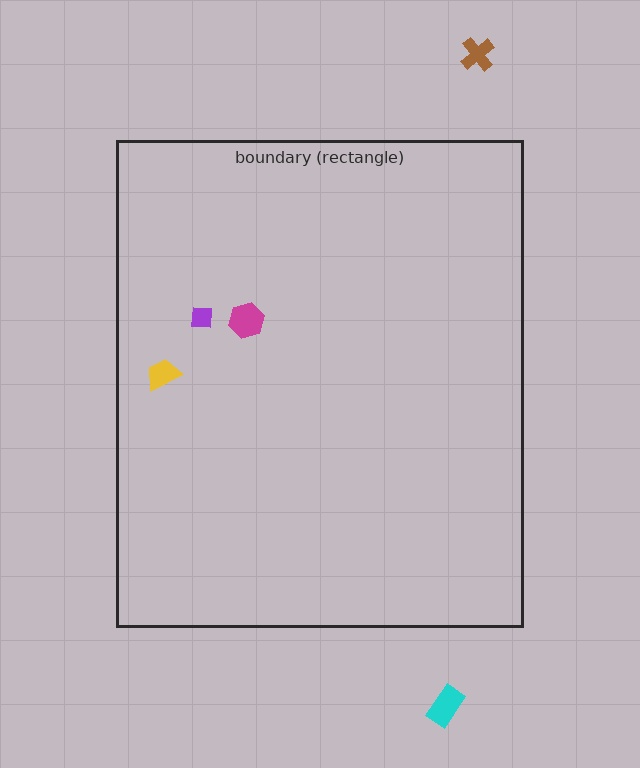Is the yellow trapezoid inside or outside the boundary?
Inside.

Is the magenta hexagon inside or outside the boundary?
Inside.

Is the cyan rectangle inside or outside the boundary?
Outside.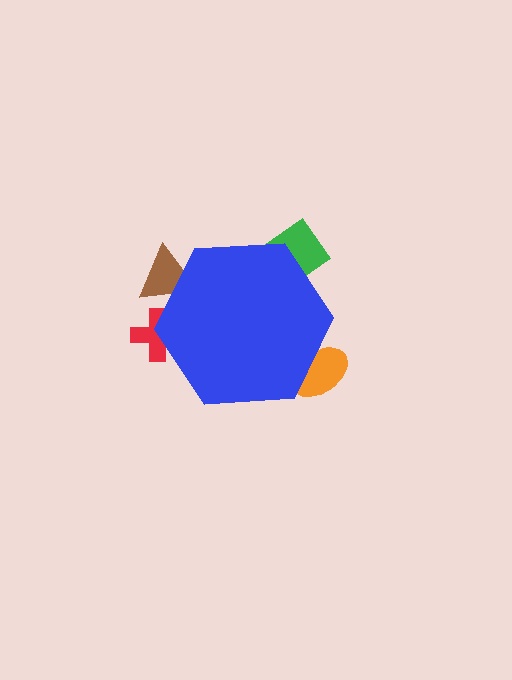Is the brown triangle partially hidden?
Yes, the brown triangle is partially hidden behind the blue hexagon.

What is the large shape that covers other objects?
A blue hexagon.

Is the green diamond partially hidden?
Yes, the green diamond is partially hidden behind the blue hexagon.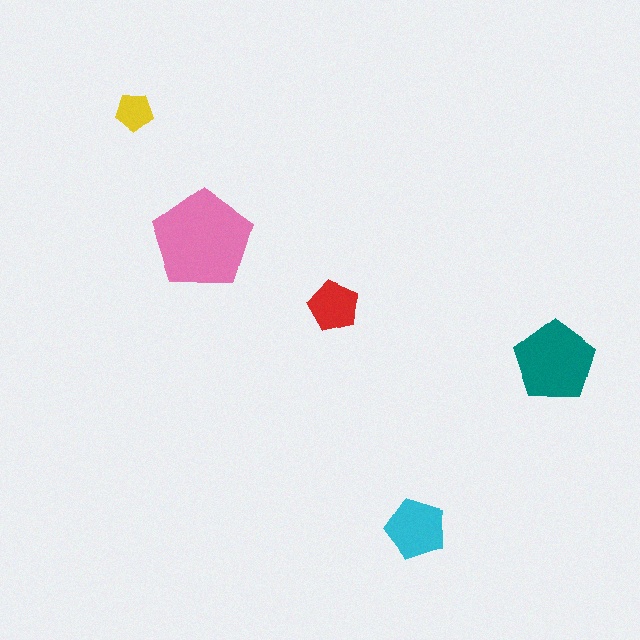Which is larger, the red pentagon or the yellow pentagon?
The red one.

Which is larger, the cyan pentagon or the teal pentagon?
The teal one.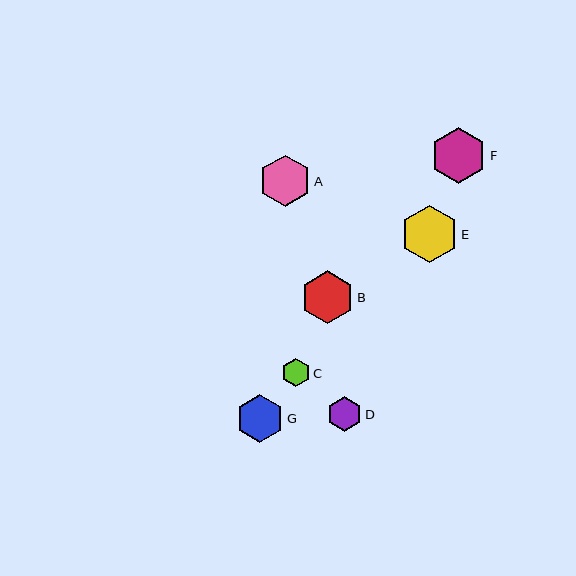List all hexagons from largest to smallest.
From largest to smallest: E, F, B, A, G, D, C.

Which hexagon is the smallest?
Hexagon C is the smallest with a size of approximately 28 pixels.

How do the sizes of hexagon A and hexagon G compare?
Hexagon A and hexagon G are approximately the same size.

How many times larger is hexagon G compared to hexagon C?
Hexagon G is approximately 1.7 times the size of hexagon C.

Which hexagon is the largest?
Hexagon E is the largest with a size of approximately 57 pixels.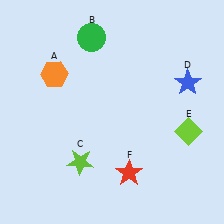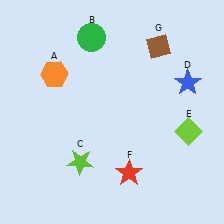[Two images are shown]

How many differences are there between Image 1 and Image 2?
There is 1 difference between the two images.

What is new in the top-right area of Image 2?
A brown diamond (G) was added in the top-right area of Image 2.